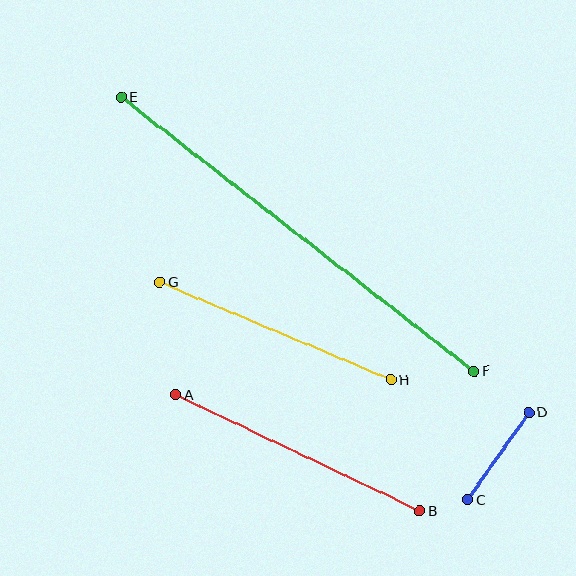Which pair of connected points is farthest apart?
Points E and F are farthest apart.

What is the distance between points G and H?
The distance is approximately 251 pixels.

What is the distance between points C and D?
The distance is approximately 107 pixels.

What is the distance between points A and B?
The distance is approximately 271 pixels.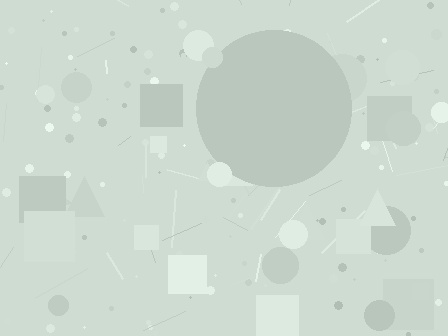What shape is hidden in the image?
A circle is hidden in the image.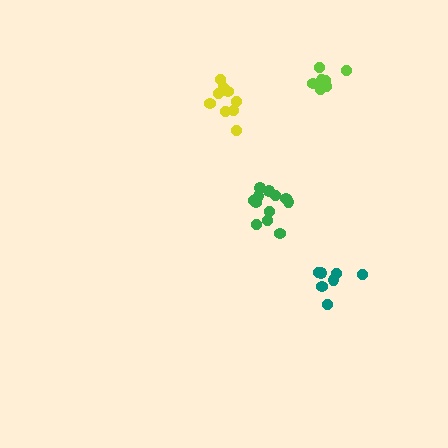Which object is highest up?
The lime cluster is topmost.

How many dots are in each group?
Group 1: 9 dots, Group 2: 12 dots, Group 3: 7 dots, Group 4: 7 dots (35 total).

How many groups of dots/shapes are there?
There are 4 groups.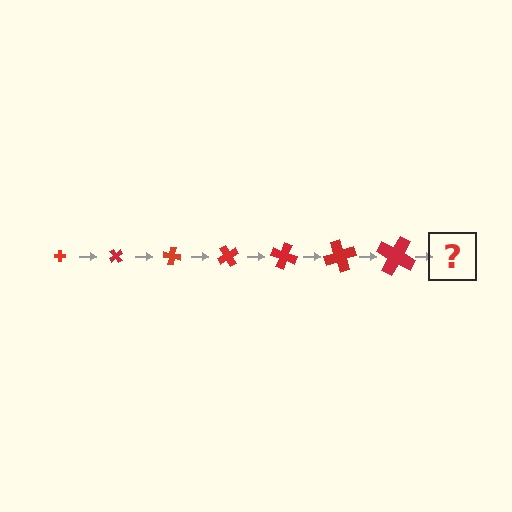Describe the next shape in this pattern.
It should be a cross, larger than the previous one and rotated 350 degrees from the start.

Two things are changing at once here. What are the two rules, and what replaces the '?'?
The two rules are that the cross grows larger each step and it rotates 50 degrees each step. The '?' should be a cross, larger than the previous one and rotated 350 degrees from the start.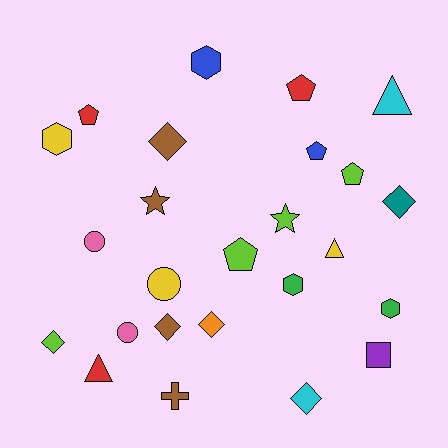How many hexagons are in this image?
There are 4 hexagons.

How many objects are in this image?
There are 25 objects.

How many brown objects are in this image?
There are 4 brown objects.